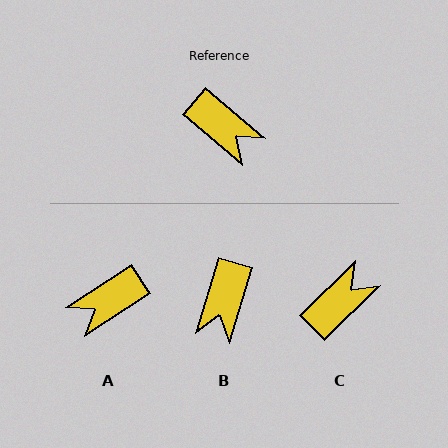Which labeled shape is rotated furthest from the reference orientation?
A, about 107 degrees away.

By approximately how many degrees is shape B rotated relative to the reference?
Approximately 66 degrees clockwise.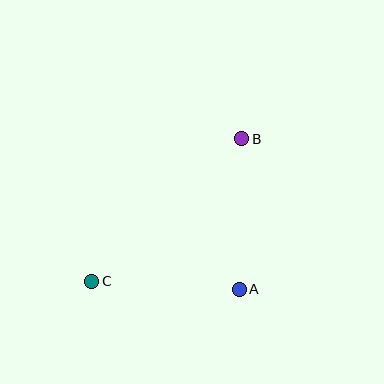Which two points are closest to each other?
Points A and C are closest to each other.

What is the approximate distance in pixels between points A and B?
The distance between A and B is approximately 151 pixels.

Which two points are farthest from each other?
Points B and C are farthest from each other.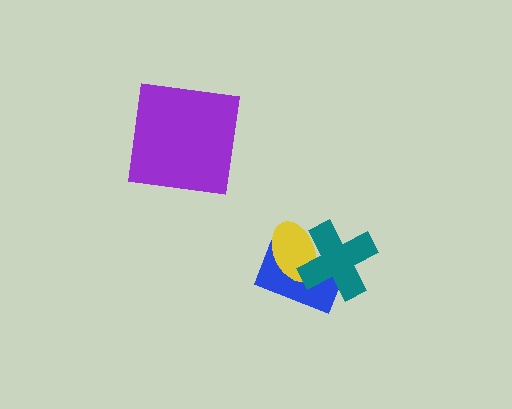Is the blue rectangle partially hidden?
Yes, it is partially covered by another shape.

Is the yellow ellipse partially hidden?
Yes, it is partially covered by another shape.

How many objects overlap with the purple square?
0 objects overlap with the purple square.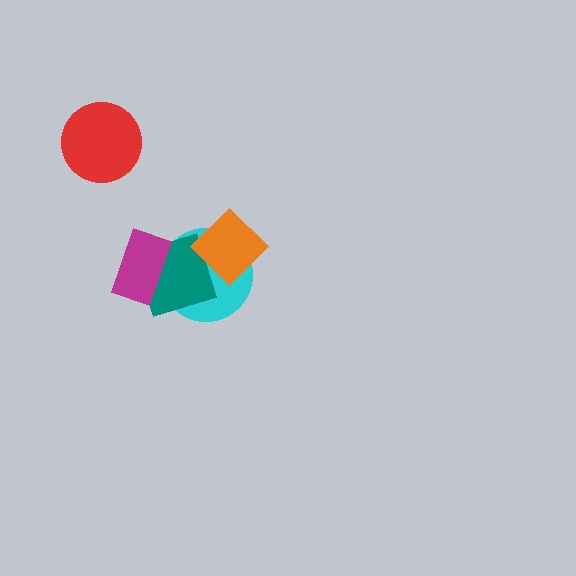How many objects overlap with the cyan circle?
3 objects overlap with the cyan circle.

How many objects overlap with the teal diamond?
3 objects overlap with the teal diamond.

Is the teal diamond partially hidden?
Yes, it is partially covered by another shape.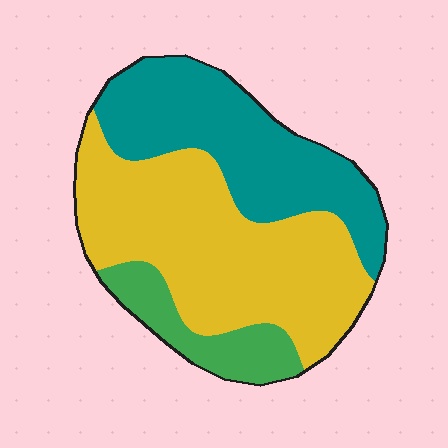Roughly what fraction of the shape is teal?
Teal covers around 35% of the shape.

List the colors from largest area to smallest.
From largest to smallest: yellow, teal, green.